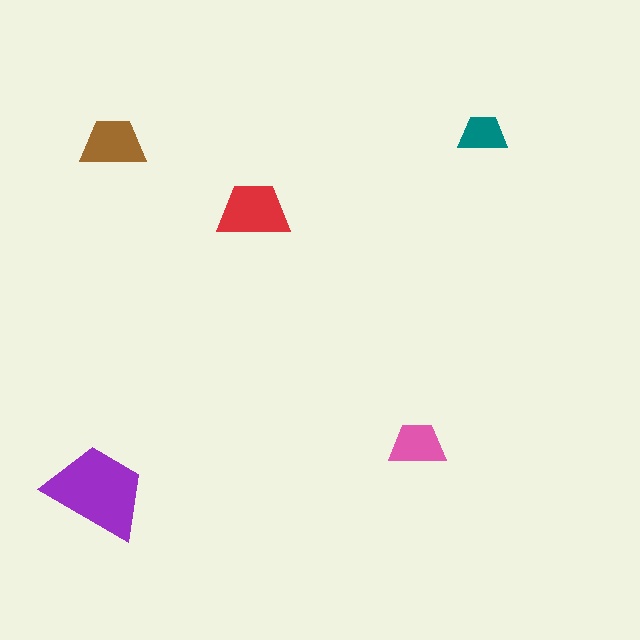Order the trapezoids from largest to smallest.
the purple one, the red one, the brown one, the pink one, the teal one.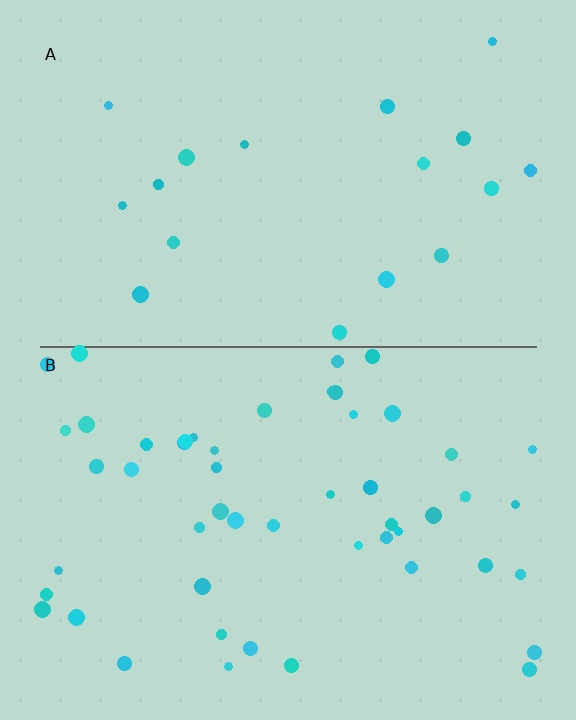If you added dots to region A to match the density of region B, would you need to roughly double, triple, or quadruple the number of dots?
Approximately triple.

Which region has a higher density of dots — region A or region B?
B (the bottom).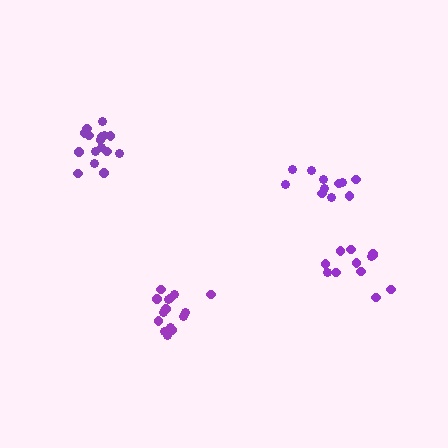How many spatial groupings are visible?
There are 4 spatial groupings.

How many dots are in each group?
Group 1: 12 dots, Group 2: 11 dots, Group 3: 15 dots, Group 4: 16 dots (54 total).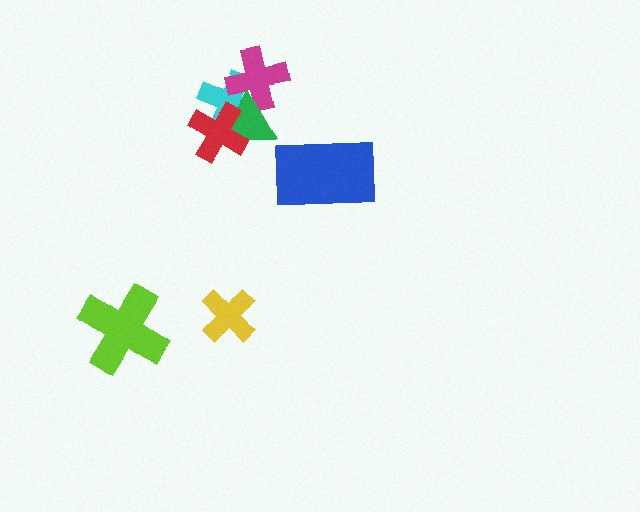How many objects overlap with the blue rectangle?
0 objects overlap with the blue rectangle.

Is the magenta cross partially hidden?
Yes, it is partially covered by another shape.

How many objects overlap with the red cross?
2 objects overlap with the red cross.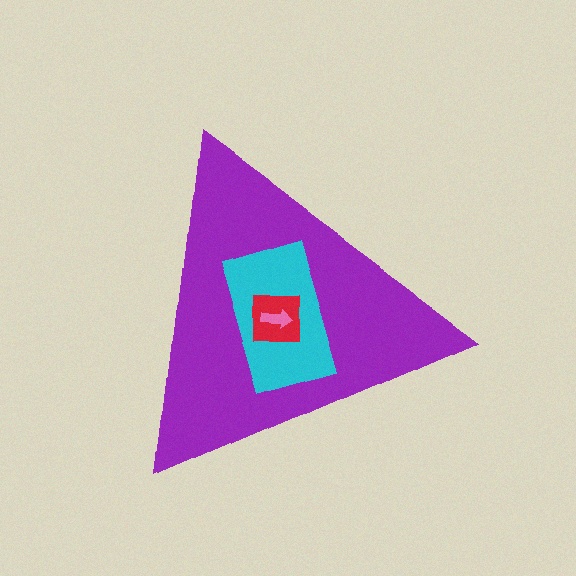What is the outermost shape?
The purple triangle.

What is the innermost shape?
The pink arrow.